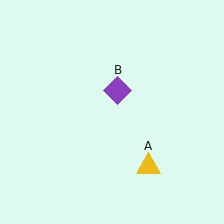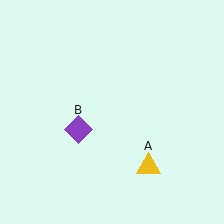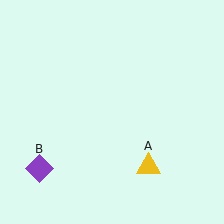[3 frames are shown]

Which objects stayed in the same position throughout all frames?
Yellow triangle (object A) remained stationary.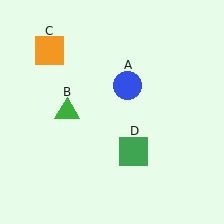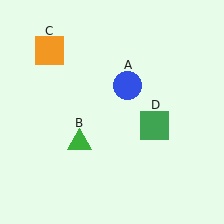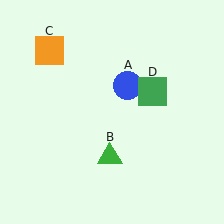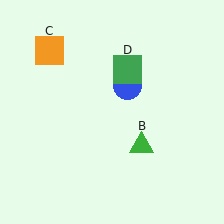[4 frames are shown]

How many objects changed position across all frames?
2 objects changed position: green triangle (object B), green square (object D).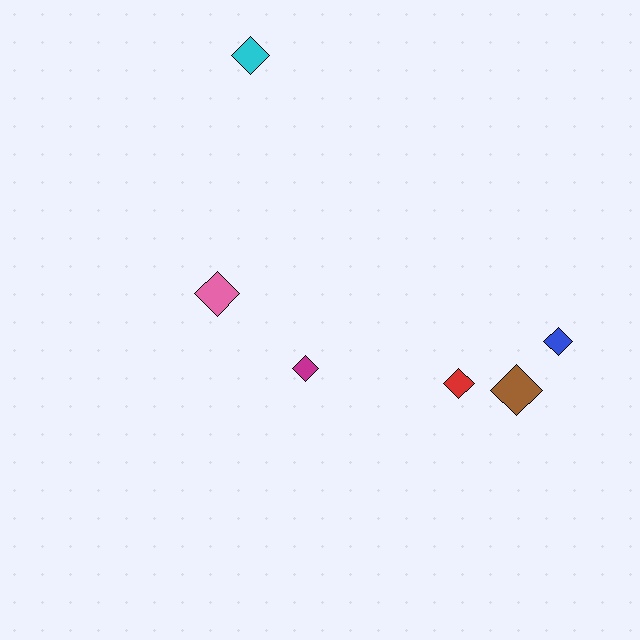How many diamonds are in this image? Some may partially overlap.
There are 6 diamonds.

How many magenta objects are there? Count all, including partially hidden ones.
There is 1 magenta object.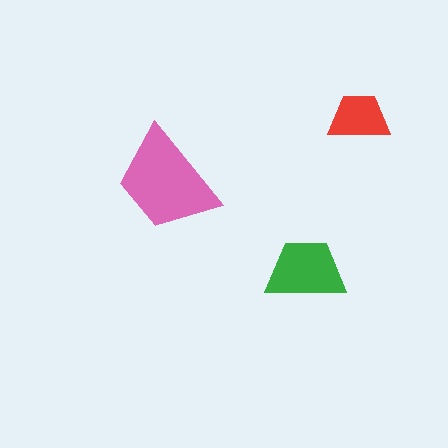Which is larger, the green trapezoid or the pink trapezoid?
The pink one.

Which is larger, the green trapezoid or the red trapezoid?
The green one.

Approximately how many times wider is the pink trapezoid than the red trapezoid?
About 1.5 times wider.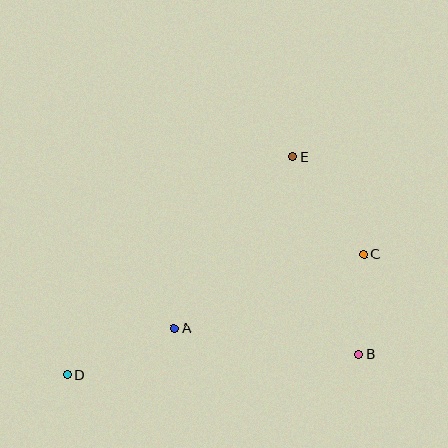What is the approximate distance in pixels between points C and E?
The distance between C and E is approximately 120 pixels.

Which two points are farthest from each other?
Points C and D are farthest from each other.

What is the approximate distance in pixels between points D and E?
The distance between D and E is approximately 314 pixels.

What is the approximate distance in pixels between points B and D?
The distance between B and D is approximately 292 pixels.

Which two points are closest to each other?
Points B and C are closest to each other.